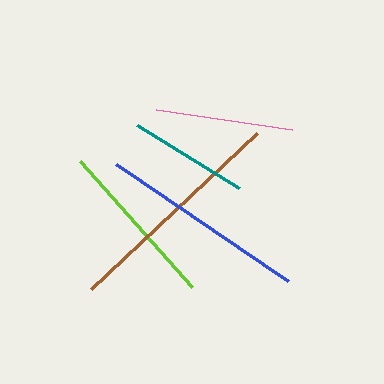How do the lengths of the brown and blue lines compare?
The brown and blue lines are approximately the same length.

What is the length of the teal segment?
The teal segment is approximately 121 pixels long.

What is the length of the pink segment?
The pink segment is approximately 138 pixels long.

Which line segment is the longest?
The brown line is the longest at approximately 228 pixels.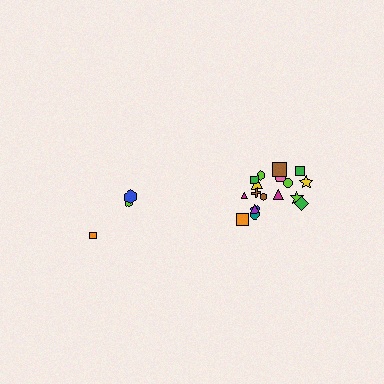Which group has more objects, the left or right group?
The right group.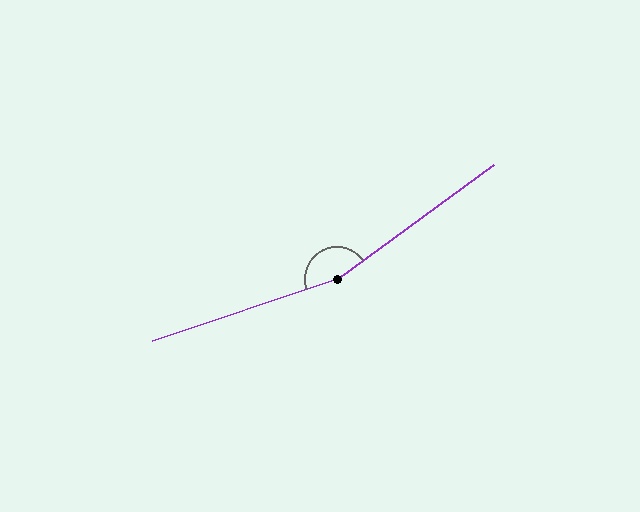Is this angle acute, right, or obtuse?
It is obtuse.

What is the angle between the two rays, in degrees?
Approximately 162 degrees.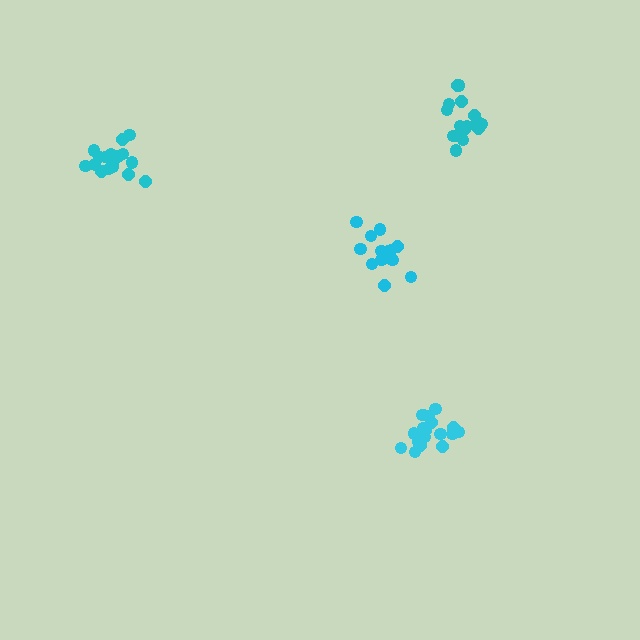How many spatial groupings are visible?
There are 4 spatial groupings.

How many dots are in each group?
Group 1: 18 dots, Group 2: 19 dots, Group 3: 16 dots, Group 4: 14 dots (67 total).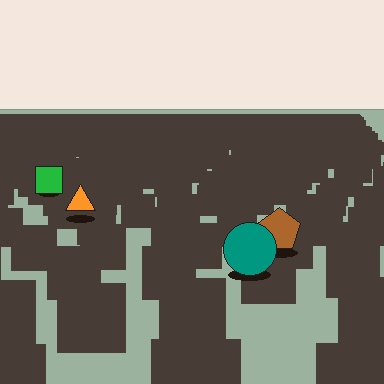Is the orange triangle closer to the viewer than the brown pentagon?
No. The brown pentagon is closer — you can tell from the texture gradient: the ground texture is coarser near it.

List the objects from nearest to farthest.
From nearest to farthest: the teal circle, the brown pentagon, the orange triangle, the green square.